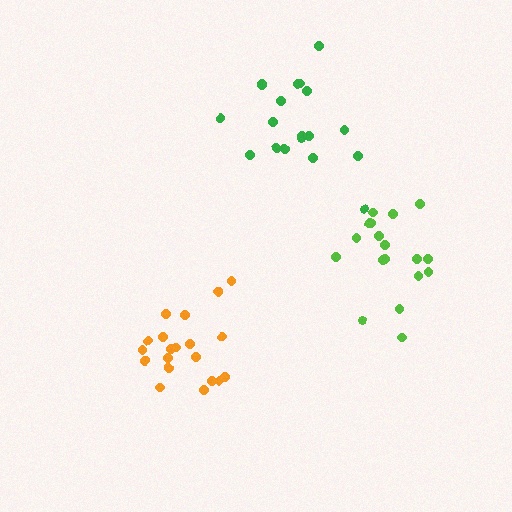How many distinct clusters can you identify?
There are 3 distinct clusters.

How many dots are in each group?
Group 1: 20 dots, Group 2: 19 dots, Group 3: 18 dots (57 total).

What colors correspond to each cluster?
The clusters are colored: orange, green, lime.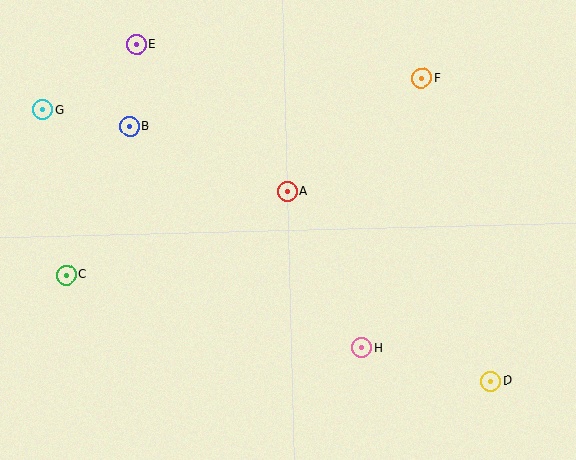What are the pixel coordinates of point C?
Point C is at (66, 275).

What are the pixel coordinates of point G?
Point G is at (42, 110).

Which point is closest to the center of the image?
Point A at (287, 191) is closest to the center.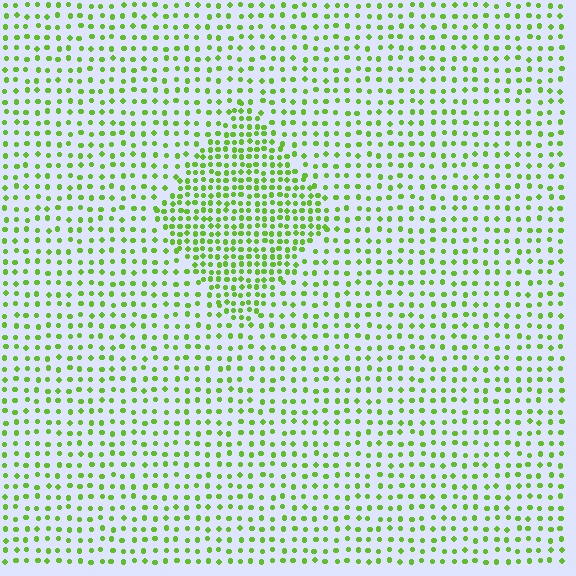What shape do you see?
I see a diamond.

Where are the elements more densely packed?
The elements are more densely packed inside the diamond boundary.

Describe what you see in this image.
The image contains small lime elements arranged at two different densities. A diamond-shaped region is visible where the elements are more densely packed than the surrounding area.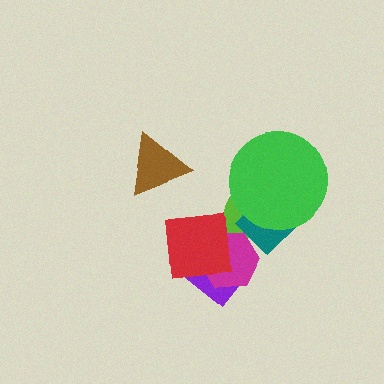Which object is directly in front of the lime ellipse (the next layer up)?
The magenta hexagon is directly in front of the lime ellipse.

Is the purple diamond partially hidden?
Yes, it is partially covered by another shape.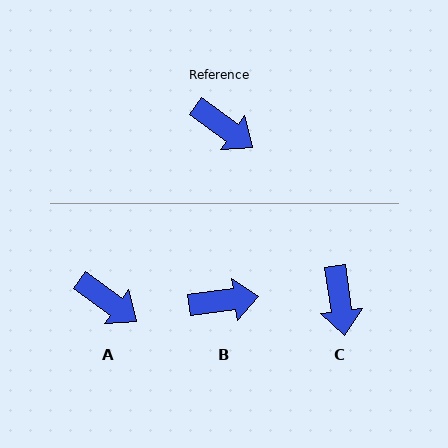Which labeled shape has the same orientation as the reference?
A.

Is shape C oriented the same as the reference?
No, it is off by about 46 degrees.